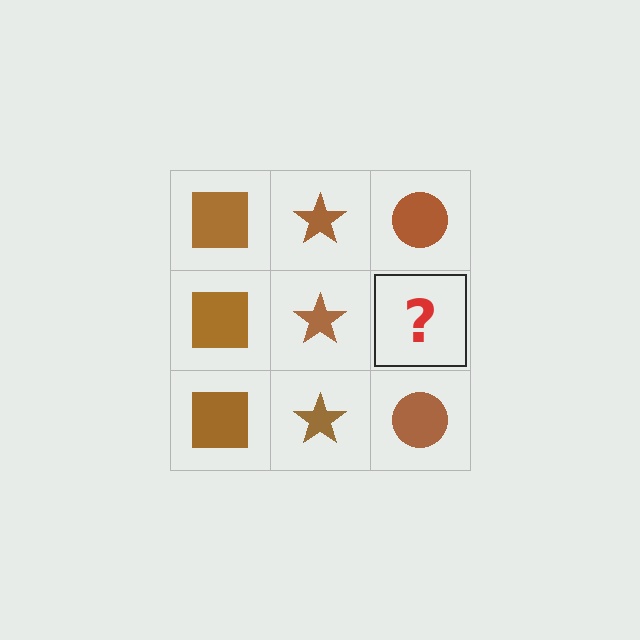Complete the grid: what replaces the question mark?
The question mark should be replaced with a brown circle.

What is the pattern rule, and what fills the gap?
The rule is that each column has a consistent shape. The gap should be filled with a brown circle.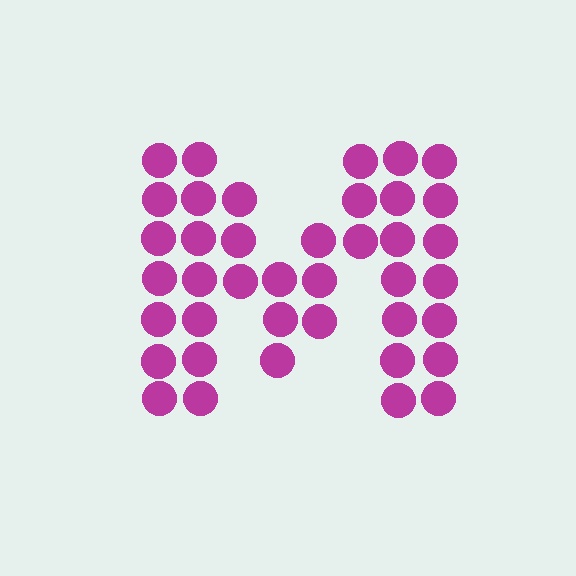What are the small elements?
The small elements are circles.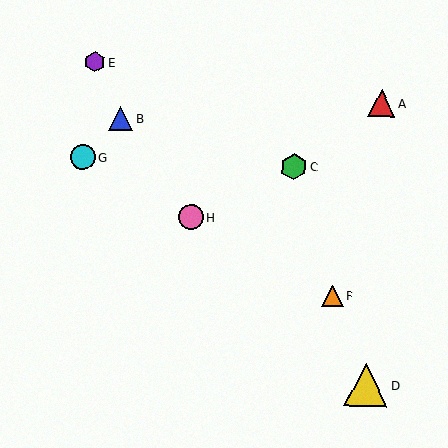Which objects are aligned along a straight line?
Objects F, G, H are aligned along a straight line.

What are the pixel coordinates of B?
Object B is at (120, 119).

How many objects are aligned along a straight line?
3 objects (F, G, H) are aligned along a straight line.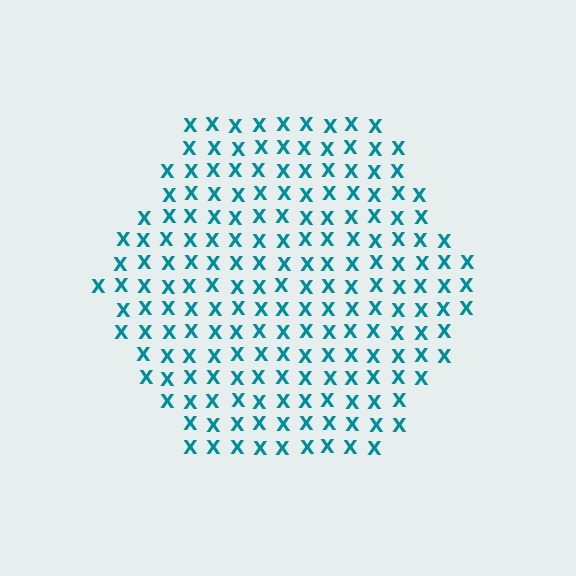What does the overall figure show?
The overall figure shows a hexagon.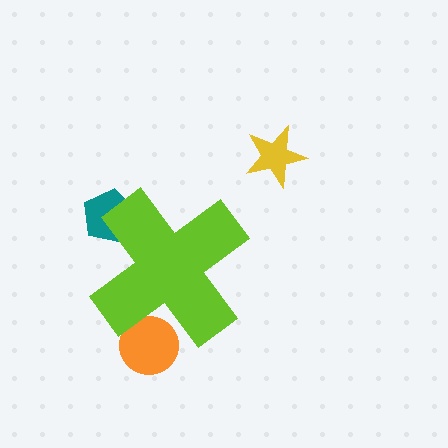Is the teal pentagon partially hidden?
Yes, the teal pentagon is partially hidden behind the lime cross.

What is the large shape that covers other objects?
A lime cross.